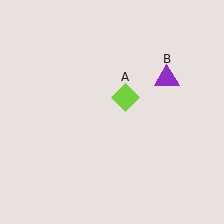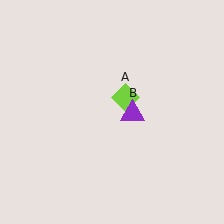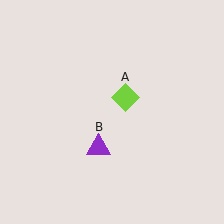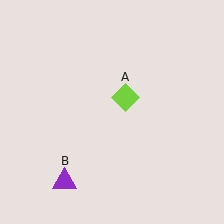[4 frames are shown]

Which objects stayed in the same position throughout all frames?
Lime diamond (object A) remained stationary.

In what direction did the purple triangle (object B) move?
The purple triangle (object B) moved down and to the left.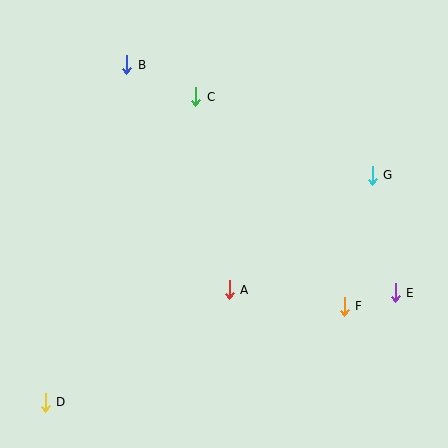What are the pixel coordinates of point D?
Point D is at (45, 402).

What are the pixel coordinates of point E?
Point E is at (395, 293).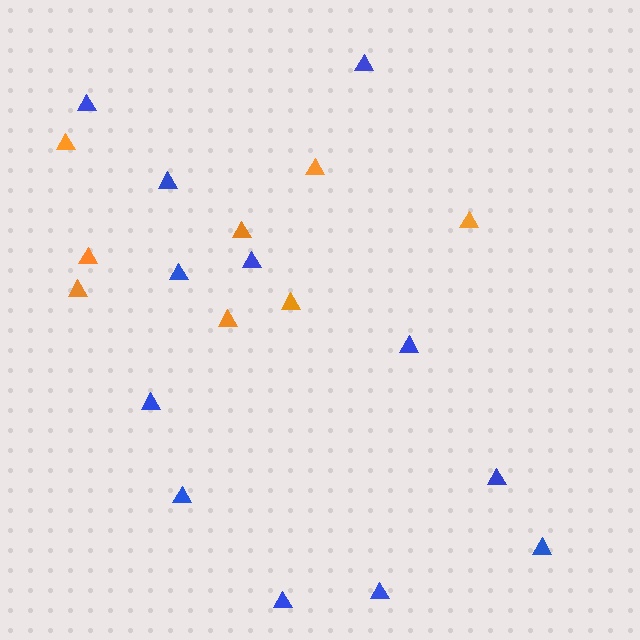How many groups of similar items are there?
There are 2 groups: one group of orange triangles (8) and one group of blue triangles (12).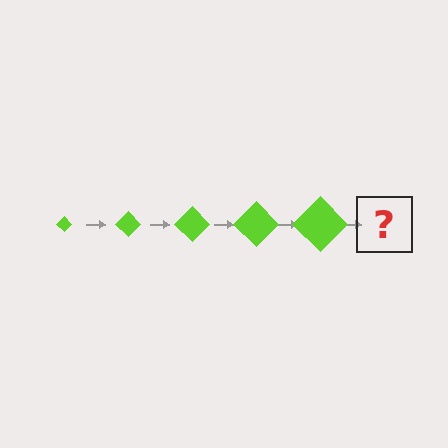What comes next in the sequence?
The next element should be a lime diamond, larger than the previous one.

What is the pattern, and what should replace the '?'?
The pattern is that the diamond gets progressively larger each step. The '?' should be a lime diamond, larger than the previous one.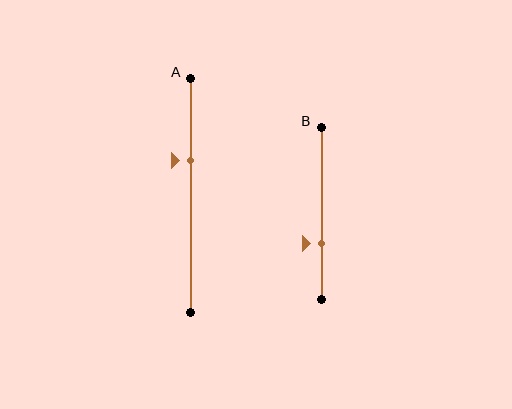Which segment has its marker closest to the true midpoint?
Segment A has its marker closest to the true midpoint.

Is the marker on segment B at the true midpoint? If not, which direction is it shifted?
No, the marker on segment B is shifted downward by about 17% of the segment length.